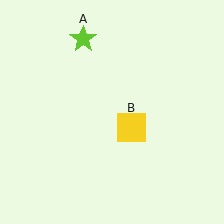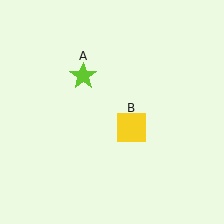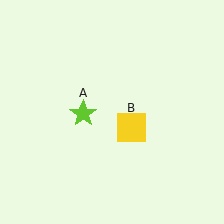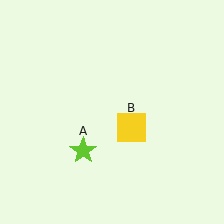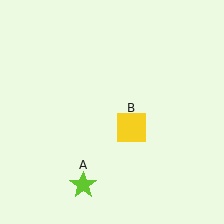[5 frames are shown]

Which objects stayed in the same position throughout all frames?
Yellow square (object B) remained stationary.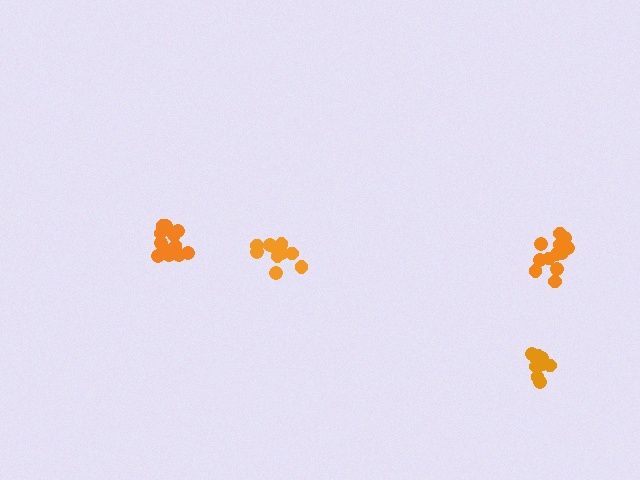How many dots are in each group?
Group 1: 12 dots, Group 2: 10 dots, Group 3: 10 dots, Group 4: 15 dots (47 total).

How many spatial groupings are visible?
There are 4 spatial groupings.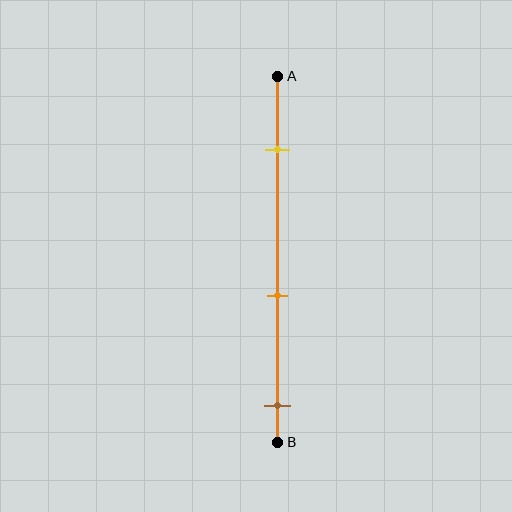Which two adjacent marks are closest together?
The orange and brown marks are the closest adjacent pair.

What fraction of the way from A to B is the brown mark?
The brown mark is approximately 90% (0.9) of the way from A to B.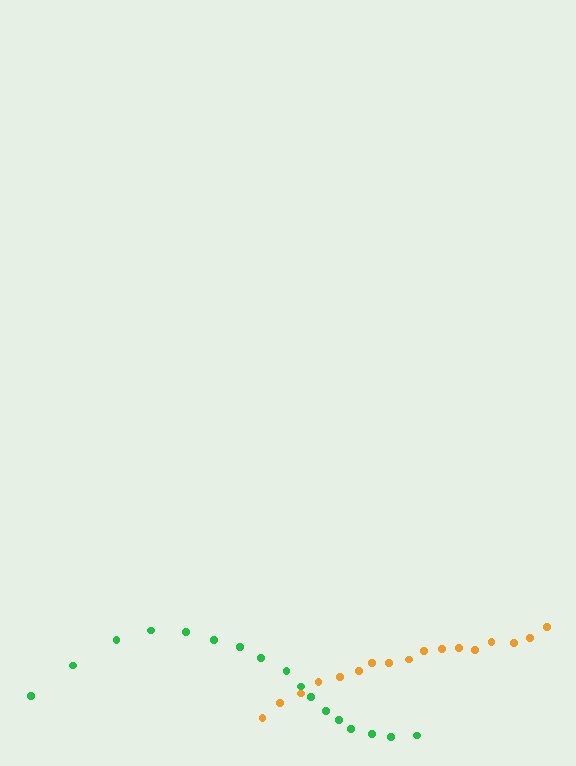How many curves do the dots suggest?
There are 2 distinct paths.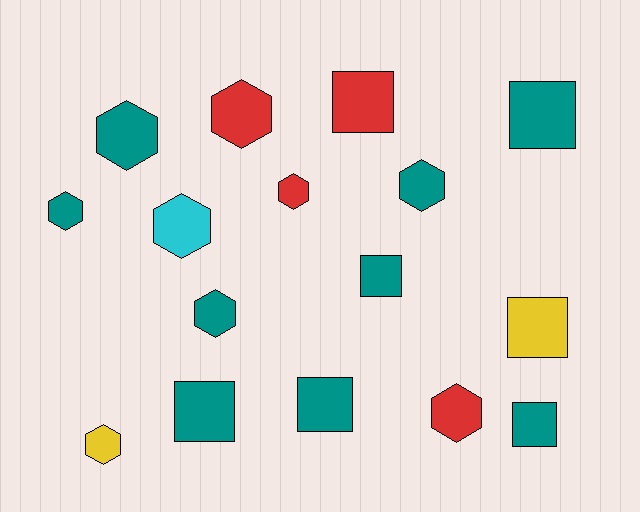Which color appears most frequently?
Teal, with 9 objects.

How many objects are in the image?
There are 16 objects.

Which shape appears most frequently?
Hexagon, with 9 objects.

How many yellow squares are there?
There is 1 yellow square.